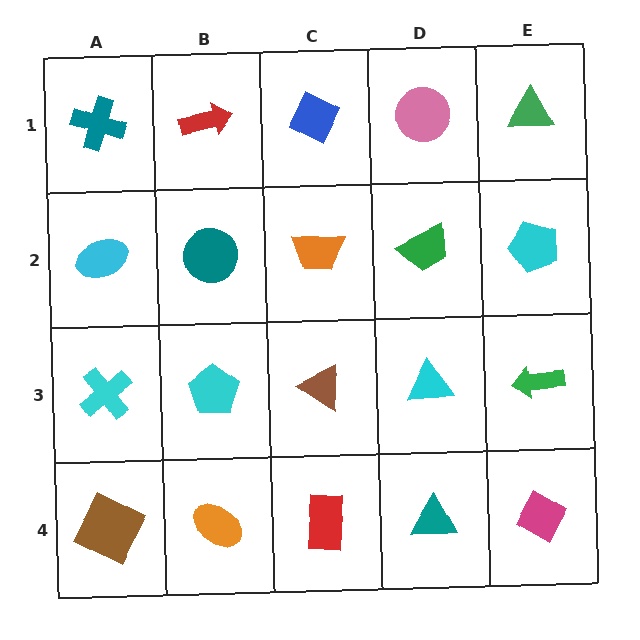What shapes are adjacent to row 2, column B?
A red arrow (row 1, column B), a cyan pentagon (row 3, column B), a cyan ellipse (row 2, column A), an orange trapezoid (row 2, column C).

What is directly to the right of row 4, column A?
An orange ellipse.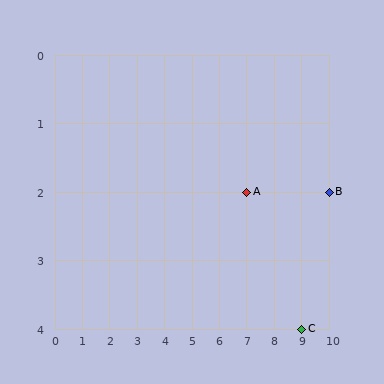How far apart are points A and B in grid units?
Points A and B are 3 columns apart.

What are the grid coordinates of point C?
Point C is at grid coordinates (9, 4).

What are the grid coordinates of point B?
Point B is at grid coordinates (10, 2).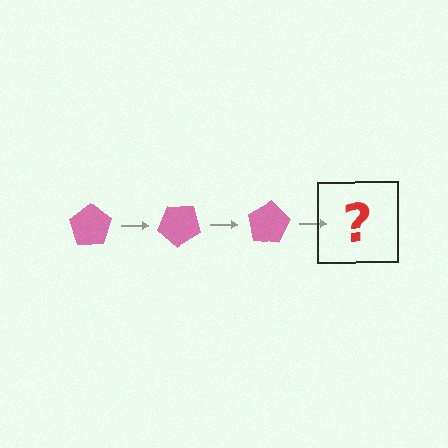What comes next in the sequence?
The next element should be a pink pentagon rotated 120 degrees.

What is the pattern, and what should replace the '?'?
The pattern is that the pentagon rotates 40 degrees each step. The '?' should be a pink pentagon rotated 120 degrees.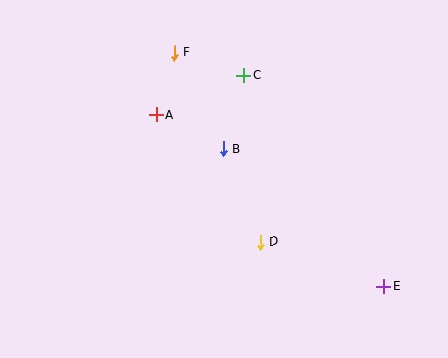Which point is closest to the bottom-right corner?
Point E is closest to the bottom-right corner.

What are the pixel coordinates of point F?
Point F is at (174, 53).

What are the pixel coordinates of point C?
Point C is at (244, 75).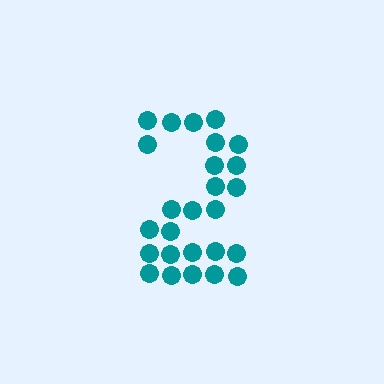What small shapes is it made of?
It is made of small circles.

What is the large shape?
The large shape is the digit 2.